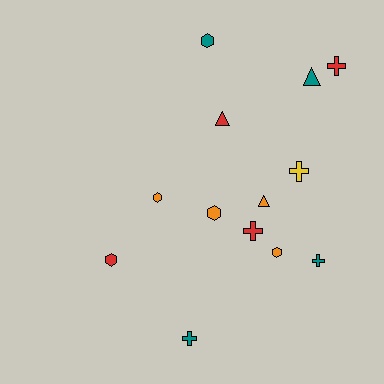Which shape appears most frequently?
Hexagon, with 5 objects.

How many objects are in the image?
There are 13 objects.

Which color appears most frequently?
Teal, with 4 objects.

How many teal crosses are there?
There are 2 teal crosses.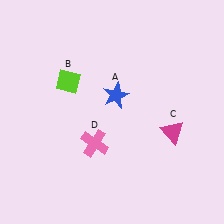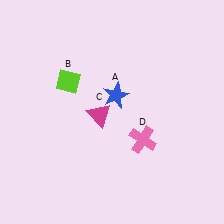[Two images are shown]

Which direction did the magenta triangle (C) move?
The magenta triangle (C) moved left.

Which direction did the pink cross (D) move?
The pink cross (D) moved right.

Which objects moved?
The objects that moved are: the magenta triangle (C), the pink cross (D).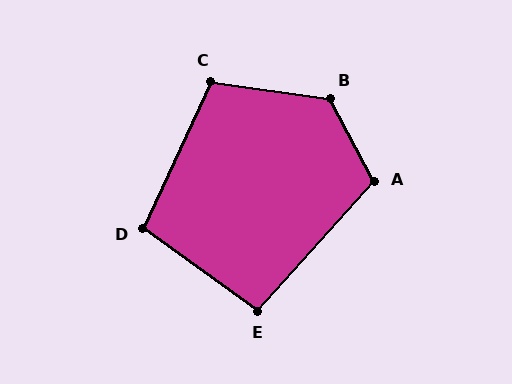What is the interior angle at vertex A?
Approximately 110 degrees (obtuse).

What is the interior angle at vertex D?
Approximately 101 degrees (obtuse).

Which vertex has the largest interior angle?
B, at approximately 126 degrees.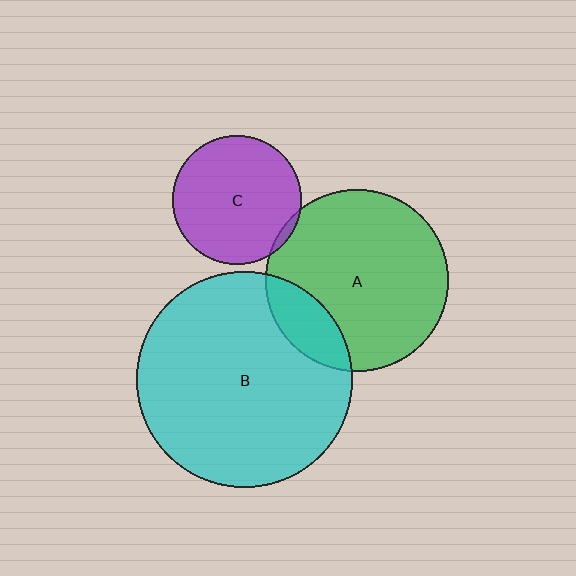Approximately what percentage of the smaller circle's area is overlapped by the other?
Approximately 5%.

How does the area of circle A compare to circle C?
Approximately 2.0 times.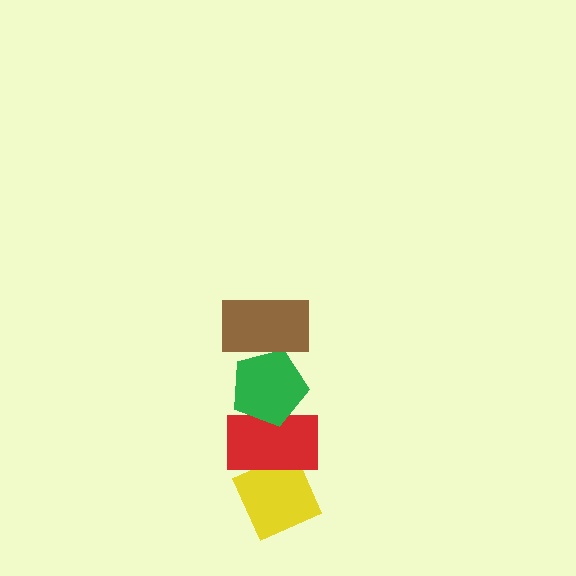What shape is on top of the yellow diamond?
The red rectangle is on top of the yellow diamond.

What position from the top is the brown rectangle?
The brown rectangle is 1st from the top.